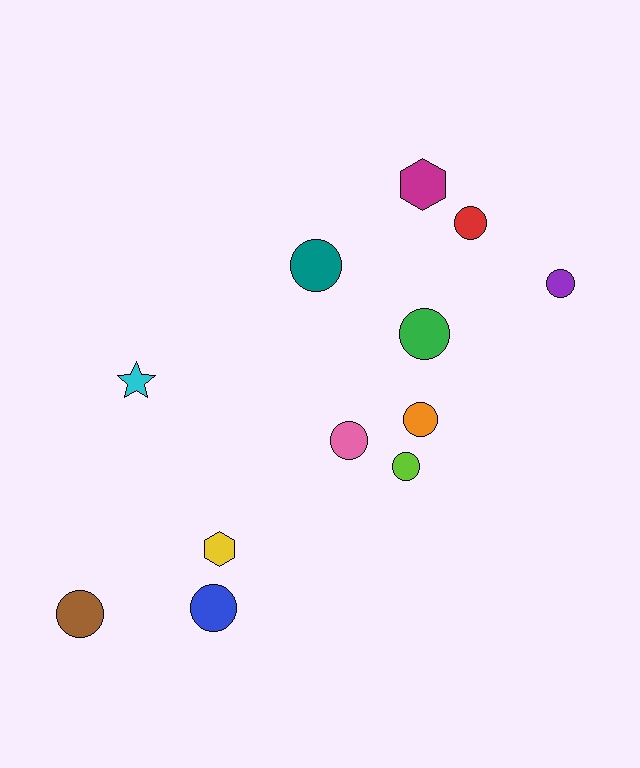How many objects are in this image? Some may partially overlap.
There are 12 objects.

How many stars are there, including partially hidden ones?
There is 1 star.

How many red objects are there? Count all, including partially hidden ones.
There is 1 red object.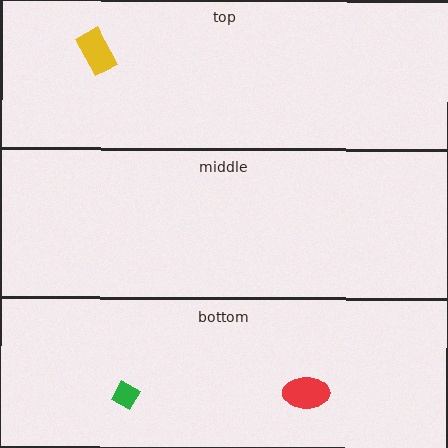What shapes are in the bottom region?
The green diamond, the red ellipse.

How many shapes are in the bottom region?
2.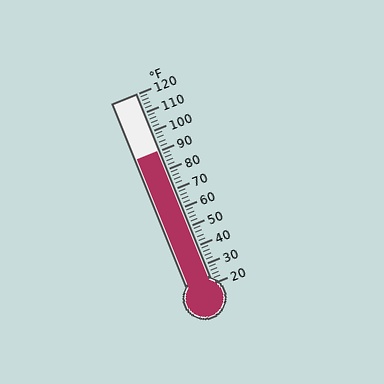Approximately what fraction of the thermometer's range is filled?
The thermometer is filled to approximately 70% of its range.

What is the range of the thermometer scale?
The thermometer scale ranges from 20°F to 120°F.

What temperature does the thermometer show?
The thermometer shows approximately 90°F.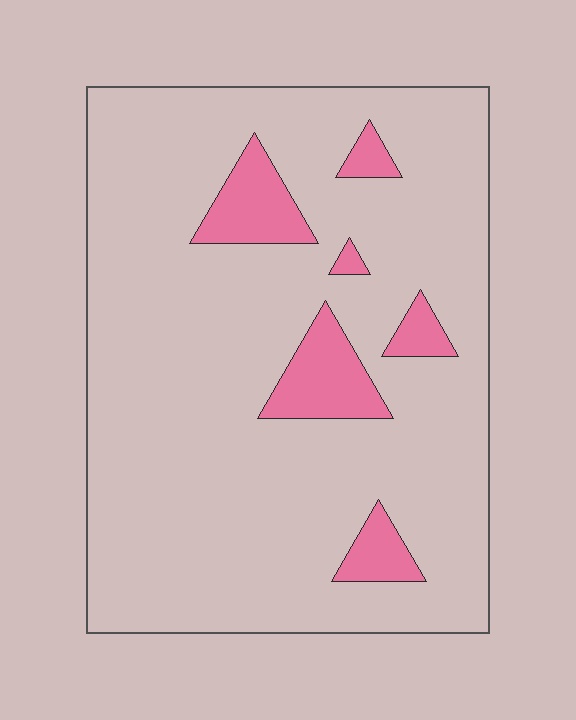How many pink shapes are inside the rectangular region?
6.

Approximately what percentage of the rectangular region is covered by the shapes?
Approximately 10%.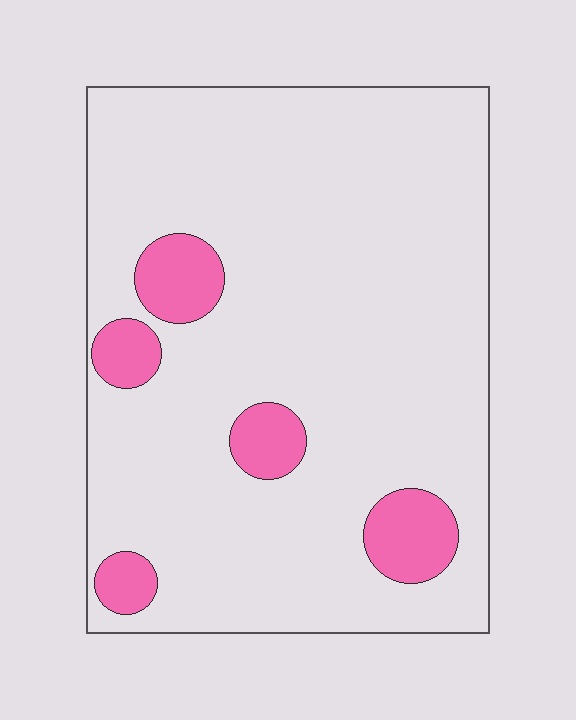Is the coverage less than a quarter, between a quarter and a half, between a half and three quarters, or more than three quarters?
Less than a quarter.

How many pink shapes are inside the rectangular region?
5.